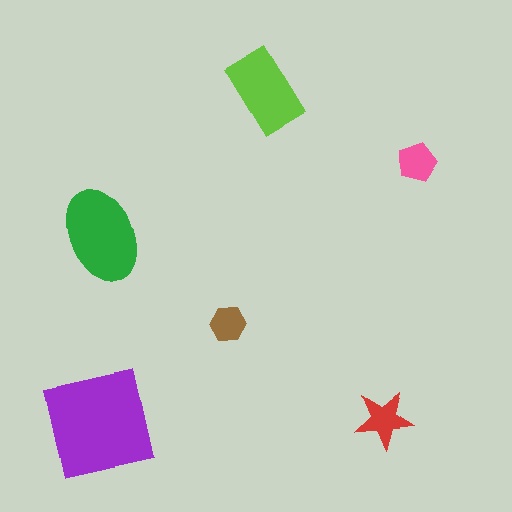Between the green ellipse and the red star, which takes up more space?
The green ellipse.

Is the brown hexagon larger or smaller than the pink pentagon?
Smaller.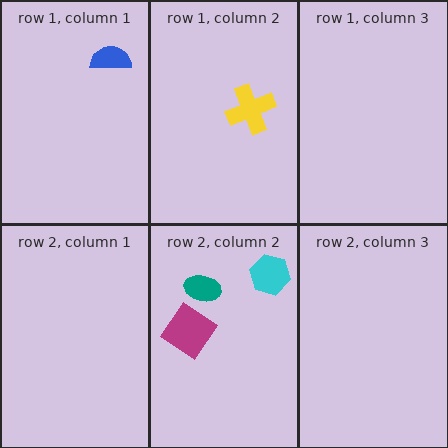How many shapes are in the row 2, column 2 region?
3.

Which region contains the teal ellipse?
The row 2, column 2 region.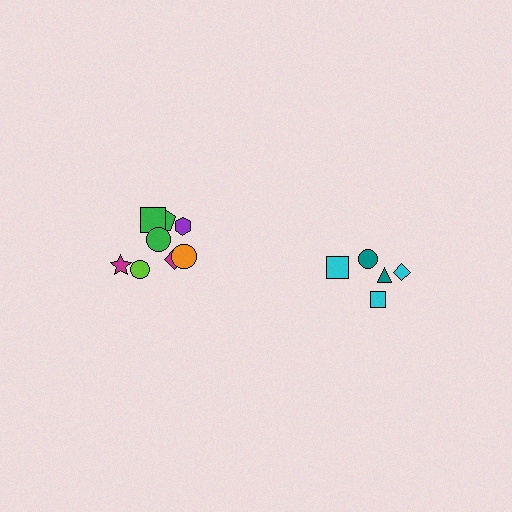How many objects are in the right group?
There are 5 objects.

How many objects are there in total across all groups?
There are 13 objects.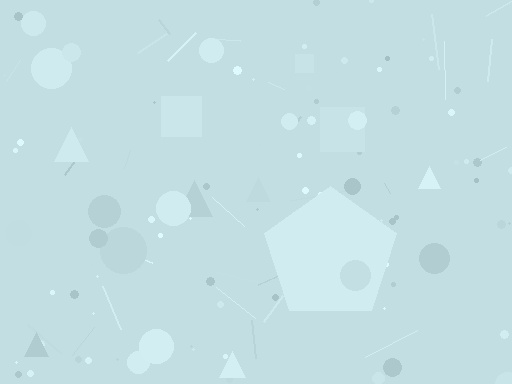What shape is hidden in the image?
A pentagon is hidden in the image.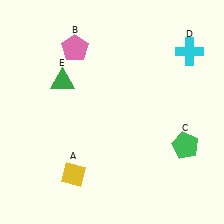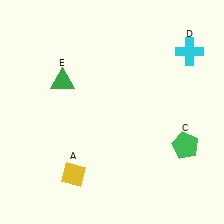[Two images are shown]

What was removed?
The pink pentagon (B) was removed in Image 2.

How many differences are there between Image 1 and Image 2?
There is 1 difference between the two images.